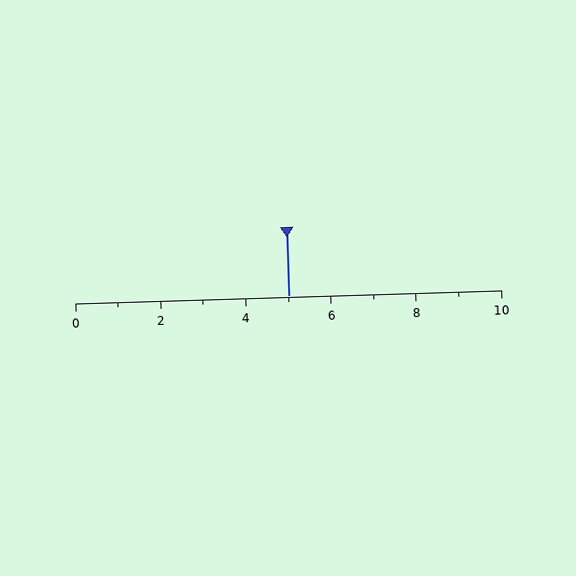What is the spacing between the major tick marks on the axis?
The major ticks are spaced 2 apart.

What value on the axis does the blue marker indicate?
The marker indicates approximately 5.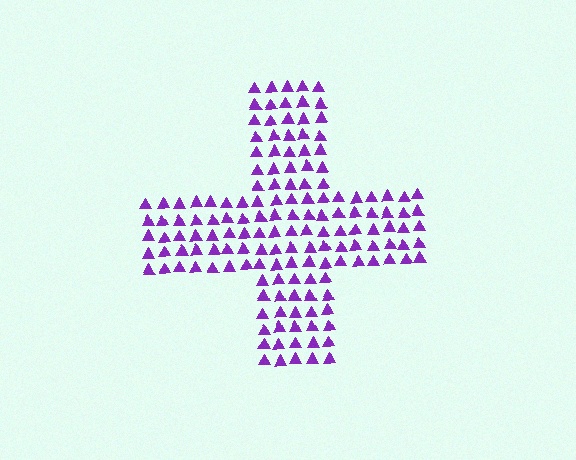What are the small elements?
The small elements are triangles.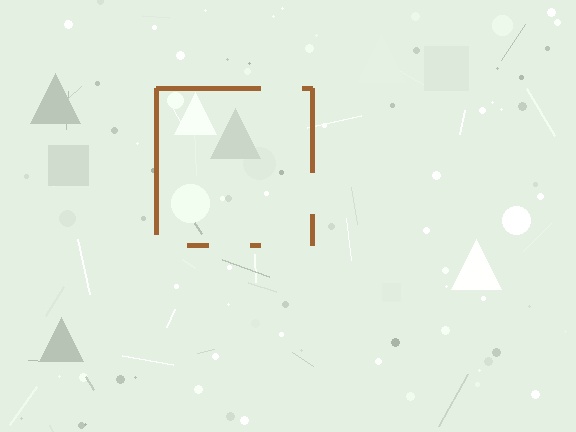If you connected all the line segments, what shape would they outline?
They would outline a square.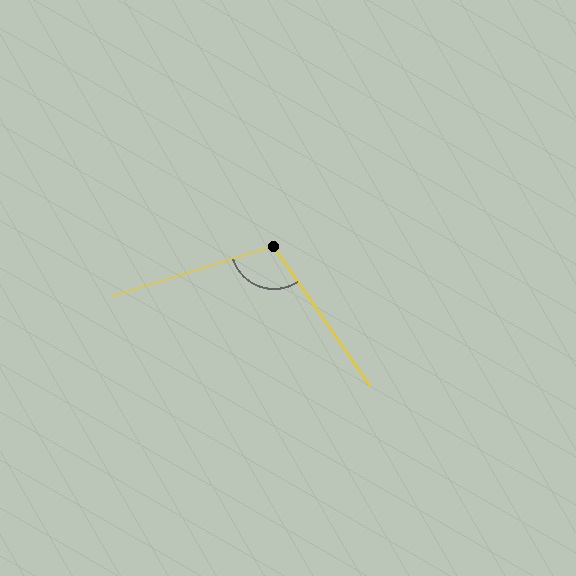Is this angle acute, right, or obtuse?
It is obtuse.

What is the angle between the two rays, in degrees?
Approximately 107 degrees.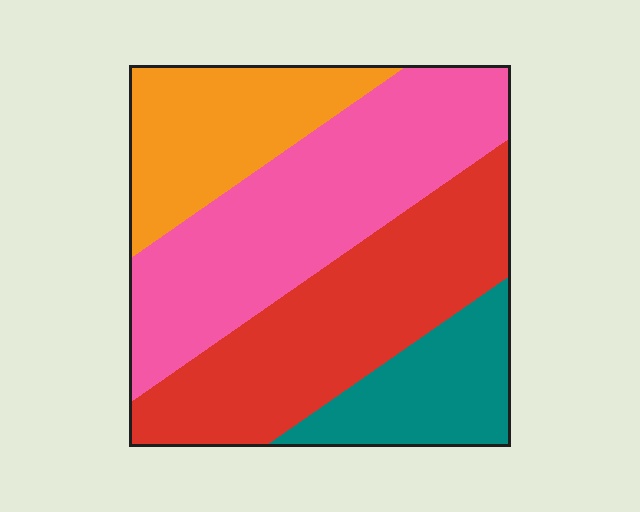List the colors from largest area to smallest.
From largest to smallest: pink, red, orange, teal.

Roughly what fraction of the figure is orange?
Orange takes up between a sixth and a third of the figure.